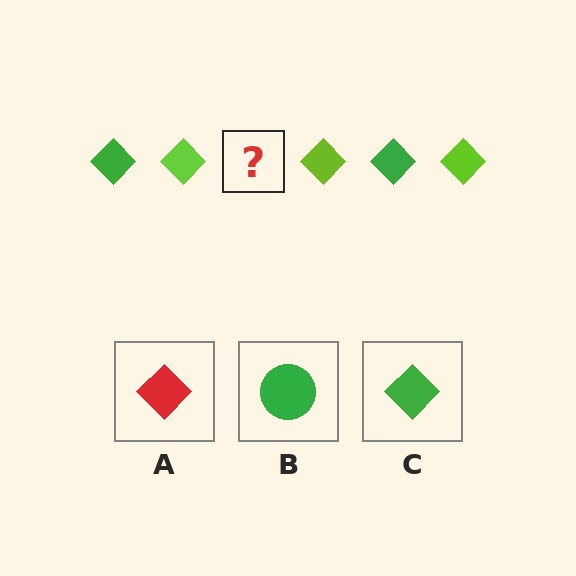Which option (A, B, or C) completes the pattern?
C.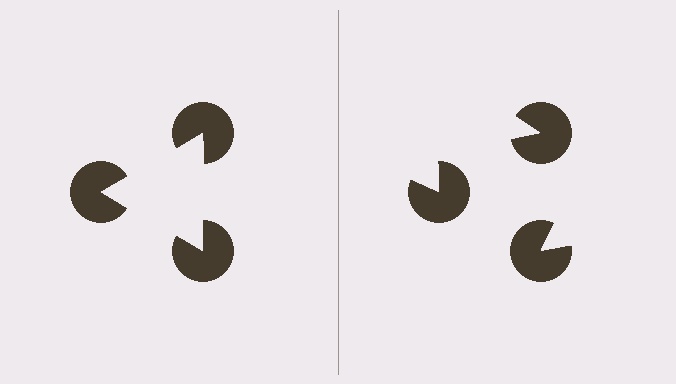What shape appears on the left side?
An illusory triangle.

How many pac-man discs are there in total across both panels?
6 — 3 on each side.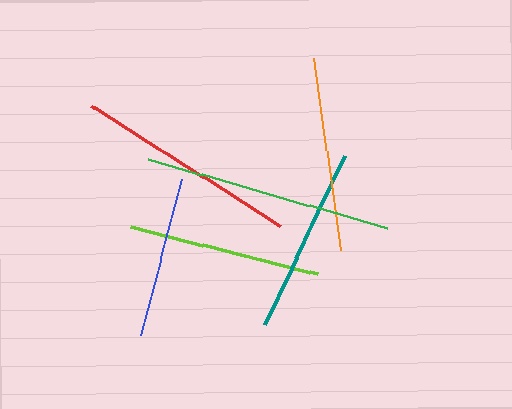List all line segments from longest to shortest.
From longest to shortest: green, red, orange, lime, teal, blue.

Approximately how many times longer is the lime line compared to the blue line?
The lime line is approximately 1.2 times the length of the blue line.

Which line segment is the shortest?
The blue line is the shortest at approximately 161 pixels.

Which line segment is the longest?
The green line is the longest at approximately 249 pixels.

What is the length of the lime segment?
The lime segment is approximately 192 pixels long.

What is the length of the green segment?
The green segment is approximately 249 pixels long.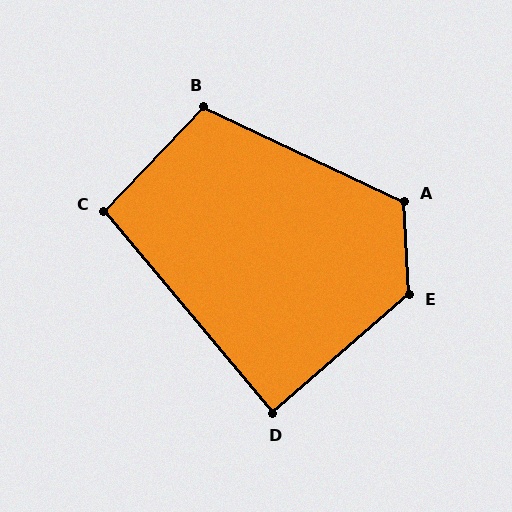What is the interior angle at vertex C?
Approximately 97 degrees (obtuse).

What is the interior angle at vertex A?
Approximately 118 degrees (obtuse).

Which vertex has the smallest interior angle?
D, at approximately 89 degrees.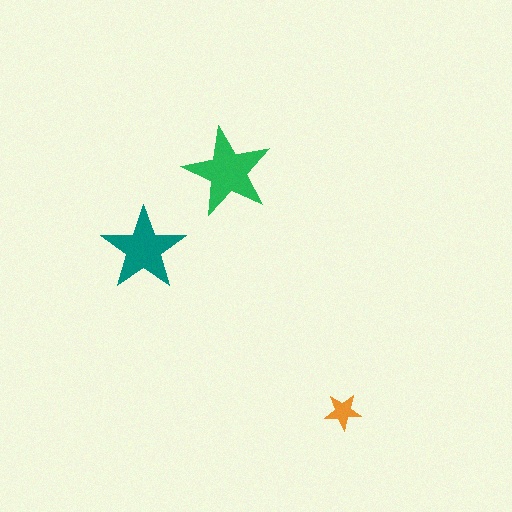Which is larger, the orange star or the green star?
The green one.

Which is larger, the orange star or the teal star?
The teal one.